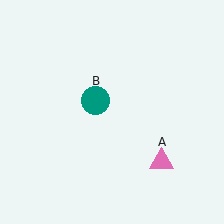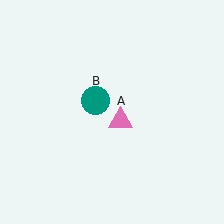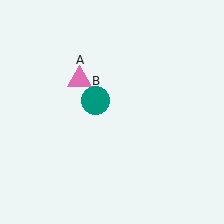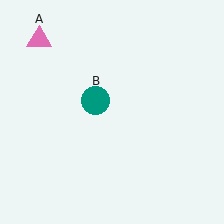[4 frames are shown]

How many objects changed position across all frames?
1 object changed position: pink triangle (object A).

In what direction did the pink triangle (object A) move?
The pink triangle (object A) moved up and to the left.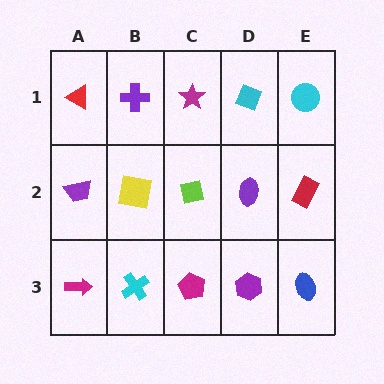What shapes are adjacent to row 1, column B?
A yellow square (row 2, column B), a red triangle (row 1, column A), a magenta star (row 1, column C).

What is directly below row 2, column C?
A magenta pentagon.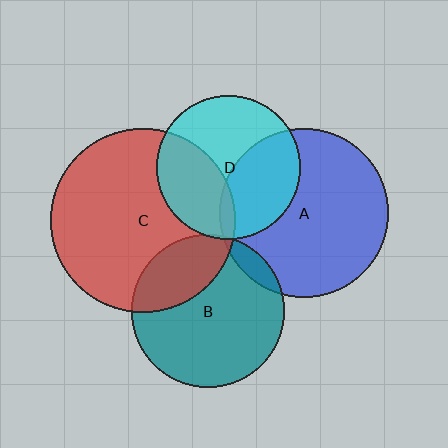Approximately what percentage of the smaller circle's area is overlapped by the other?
Approximately 5%.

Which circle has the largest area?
Circle C (red).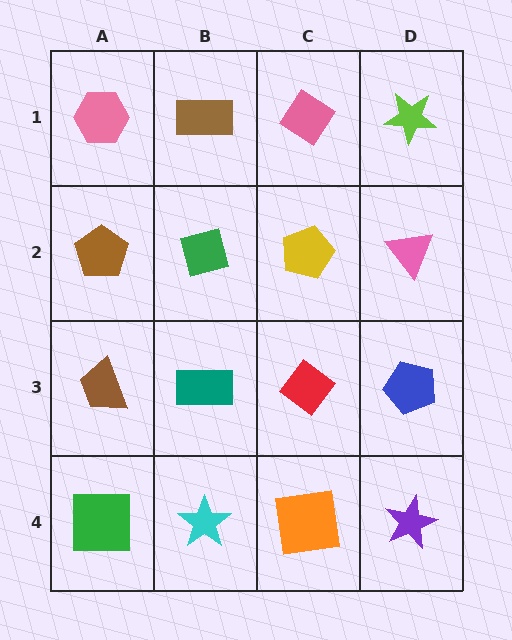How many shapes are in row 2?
4 shapes.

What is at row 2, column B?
A green square.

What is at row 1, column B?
A brown rectangle.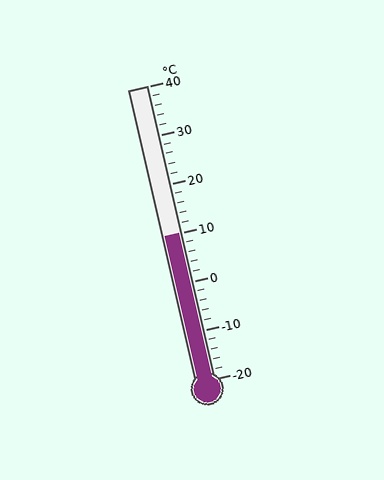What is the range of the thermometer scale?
The thermometer scale ranges from -20°C to 40°C.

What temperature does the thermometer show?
The thermometer shows approximately 10°C.